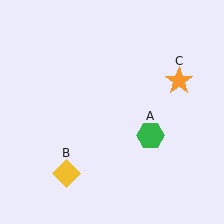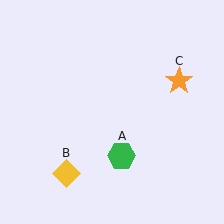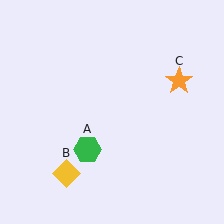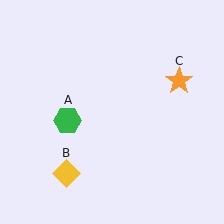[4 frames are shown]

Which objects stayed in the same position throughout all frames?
Yellow diamond (object B) and orange star (object C) remained stationary.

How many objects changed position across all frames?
1 object changed position: green hexagon (object A).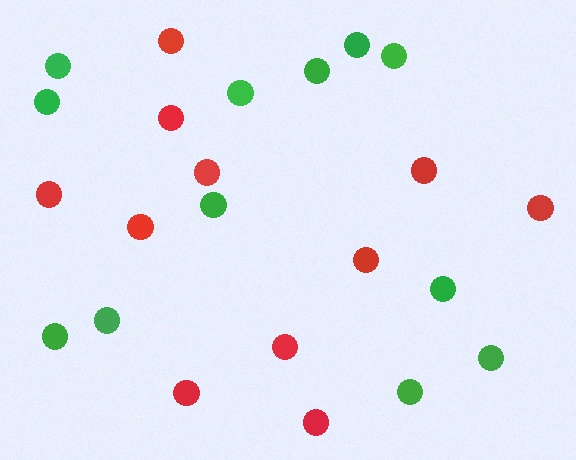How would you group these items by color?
There are 2 groups: one group of red circles (11) and one group of green circles (12).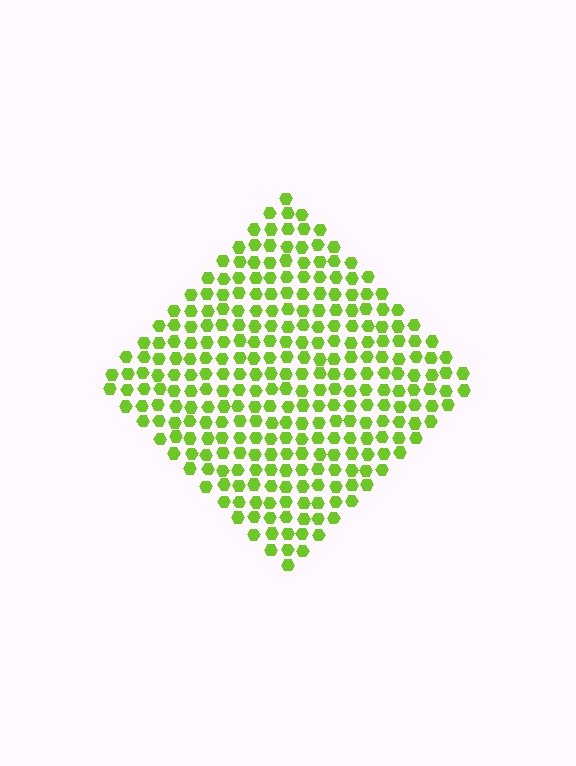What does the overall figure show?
The overall figure shows a diamond.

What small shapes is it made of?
It is made of small hexagons.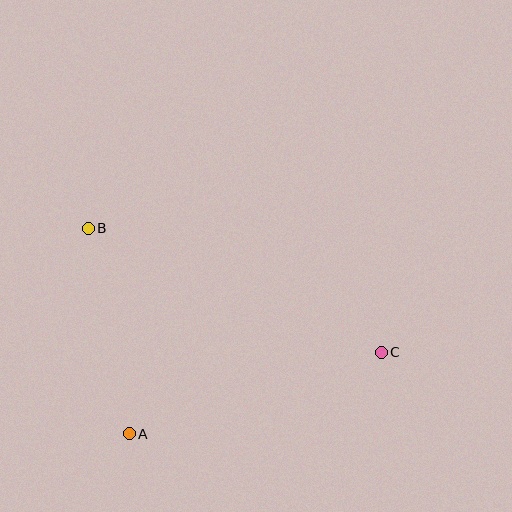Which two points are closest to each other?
Points A and B are closest to each other.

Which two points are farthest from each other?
Points B and C are farthest from each other.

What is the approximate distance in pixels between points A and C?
The distance between A and C is approximately 265 pixels.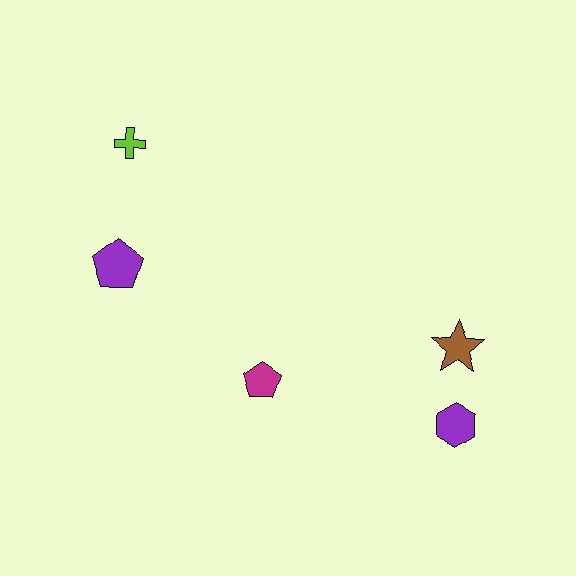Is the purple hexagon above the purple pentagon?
No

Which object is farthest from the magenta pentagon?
The lime cross is farthest from the magenta pentagon.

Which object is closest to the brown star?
The purple hexagon is closest to the brown star.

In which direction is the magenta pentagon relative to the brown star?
The magenta pentagon is to the left of the brown star.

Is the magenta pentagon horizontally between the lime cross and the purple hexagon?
Yes